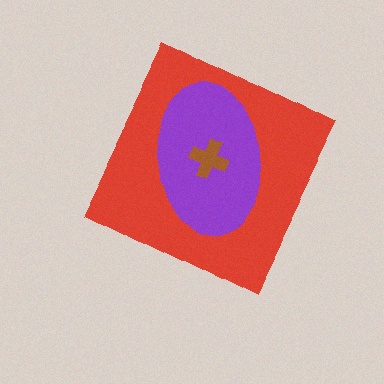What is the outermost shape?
The red diamond.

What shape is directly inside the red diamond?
The purple ellipse.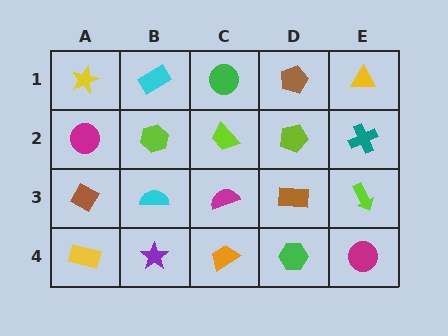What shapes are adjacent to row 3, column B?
A lime hexagon (row 2, column B), a purple star (row 4, column B), a brown diamond (row 3, column A), a magenta semicircle (row 3, column C).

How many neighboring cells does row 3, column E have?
3.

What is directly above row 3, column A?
A magenta circle.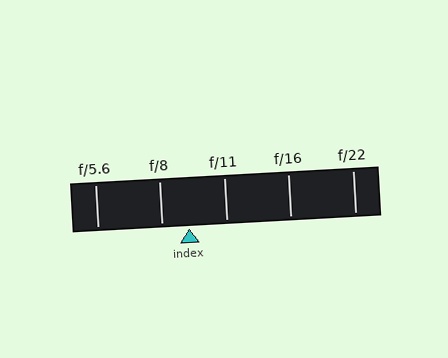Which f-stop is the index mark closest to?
The index mark is closest to f/8.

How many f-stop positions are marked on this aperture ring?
There are 5 f-stop positions marked.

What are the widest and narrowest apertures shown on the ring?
The widest aperture shown is f/5.6 and the narrowest is f/22.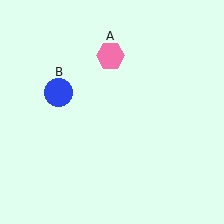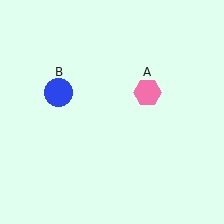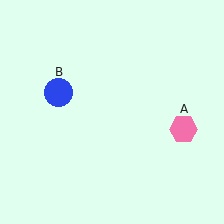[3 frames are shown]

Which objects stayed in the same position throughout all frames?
Blue circle (object B) remained stationary.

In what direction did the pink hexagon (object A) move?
The pink hexagon (object A) moved down and to the right.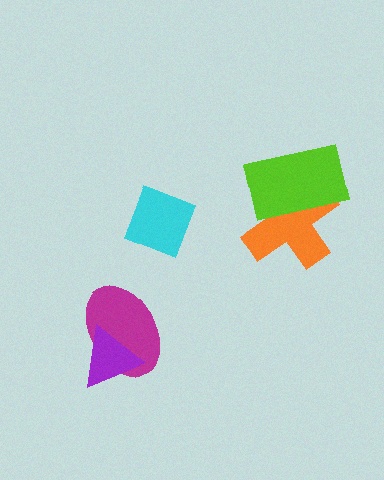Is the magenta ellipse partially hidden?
Yes, it is partially covered by another shape.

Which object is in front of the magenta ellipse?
The purple triangle is in front of the magenta ellipse.